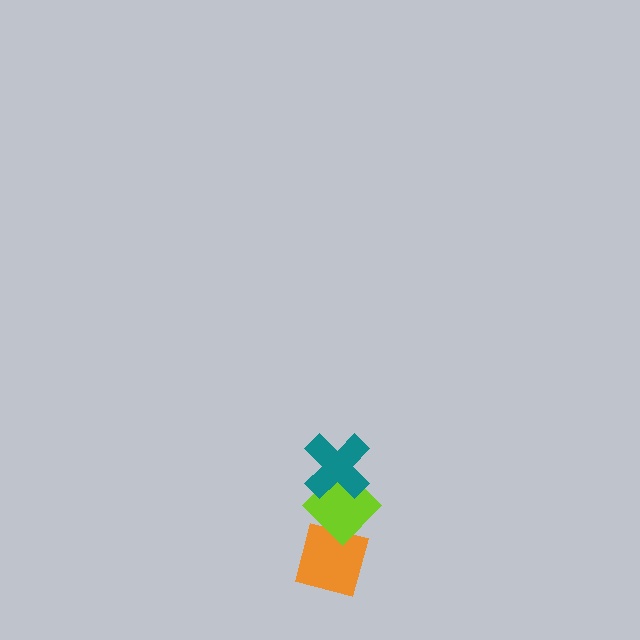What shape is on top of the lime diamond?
The teal cross is on top of the lime diamond.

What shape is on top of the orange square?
The lime diamond is on top of the orange square.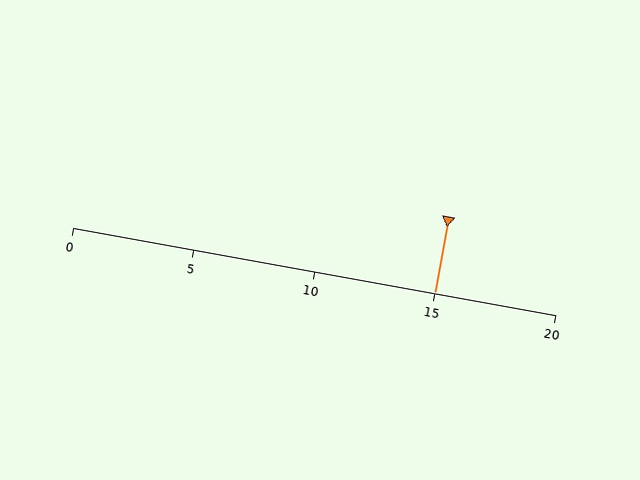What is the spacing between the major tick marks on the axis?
The major ticks are spaced 5 apart.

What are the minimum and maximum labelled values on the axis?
The axis runs from 0 to 20.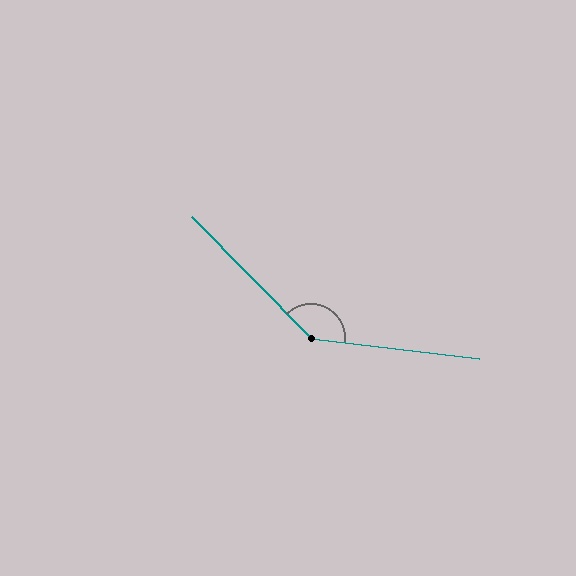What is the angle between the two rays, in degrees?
Approximately 141 degrees.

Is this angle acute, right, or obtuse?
It is obtuse.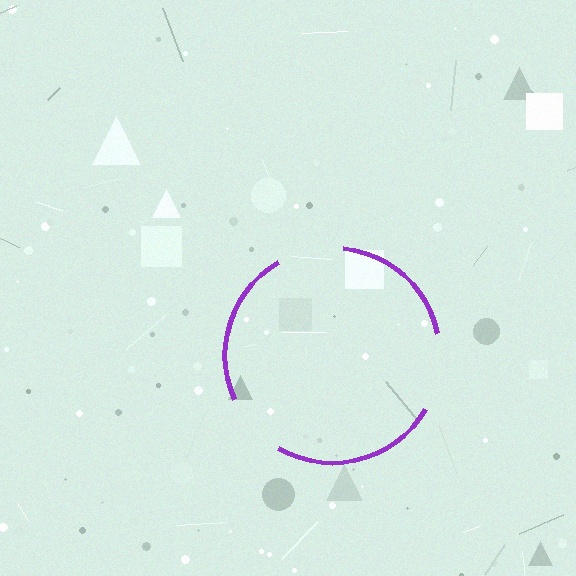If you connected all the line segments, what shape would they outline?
They would outline a circle.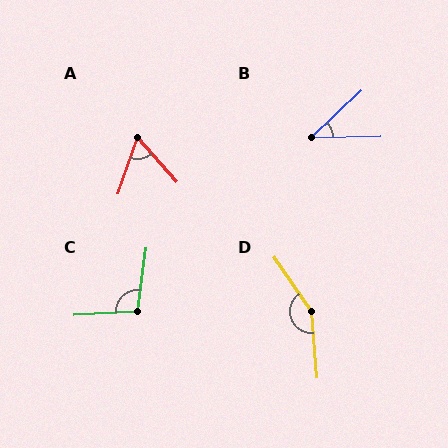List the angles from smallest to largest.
B (41°), A (60°), C (100°), D (150°).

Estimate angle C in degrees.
Approximately 100 degrees.